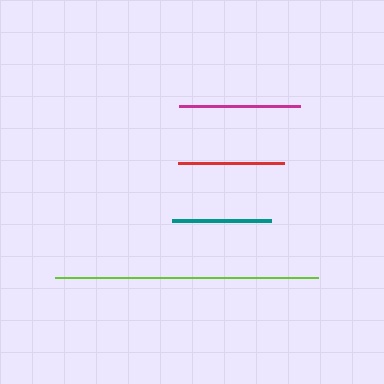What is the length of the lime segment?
The lime segment is approximately 263 pixels long.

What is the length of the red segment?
The red segment is approximately 106 pixels long.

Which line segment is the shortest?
The teal line is the shortest at approximately 99 pixels.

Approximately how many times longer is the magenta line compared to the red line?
The magenta line is approximately 1.1 times the length of the red line.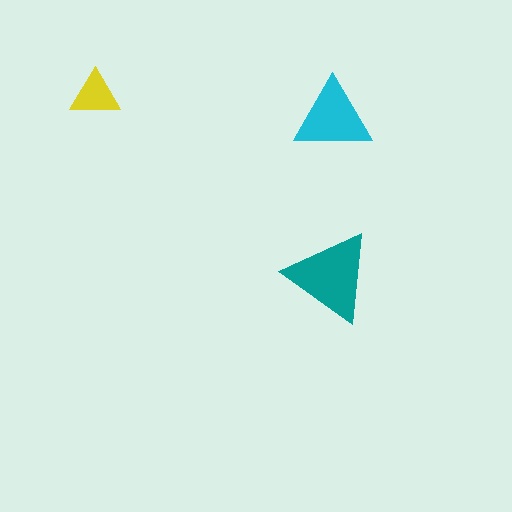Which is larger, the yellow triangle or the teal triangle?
The teal one.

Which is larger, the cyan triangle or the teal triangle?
The teal one.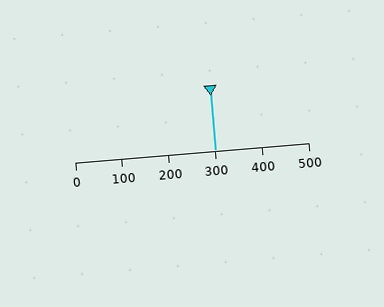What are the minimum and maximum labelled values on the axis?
The axis runs from 0 to 500.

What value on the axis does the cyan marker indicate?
The marker indicates approximately 300.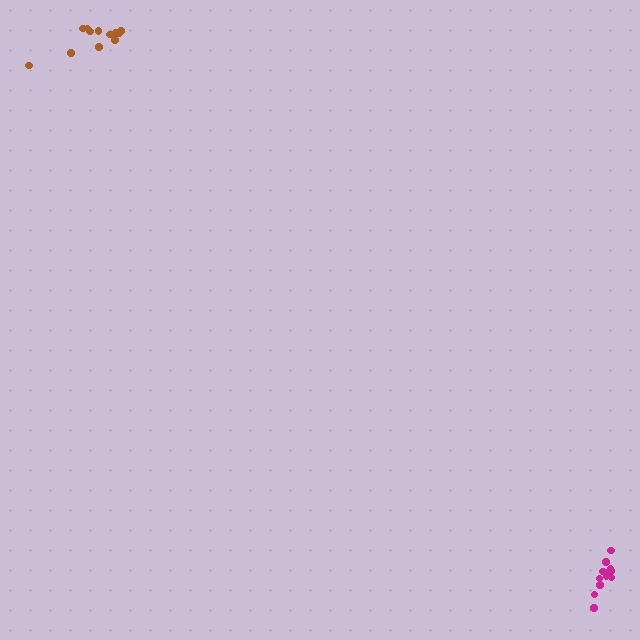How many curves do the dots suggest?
There are 2 distinct paths.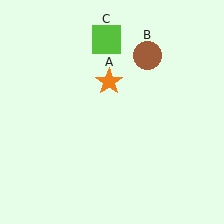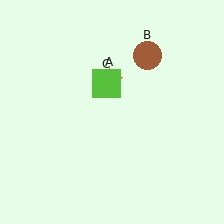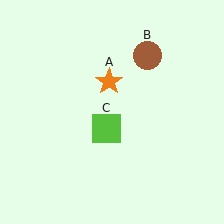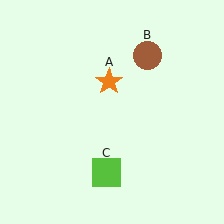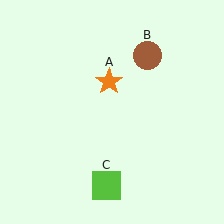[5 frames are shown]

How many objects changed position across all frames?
1 object changed position: lime square (object C).